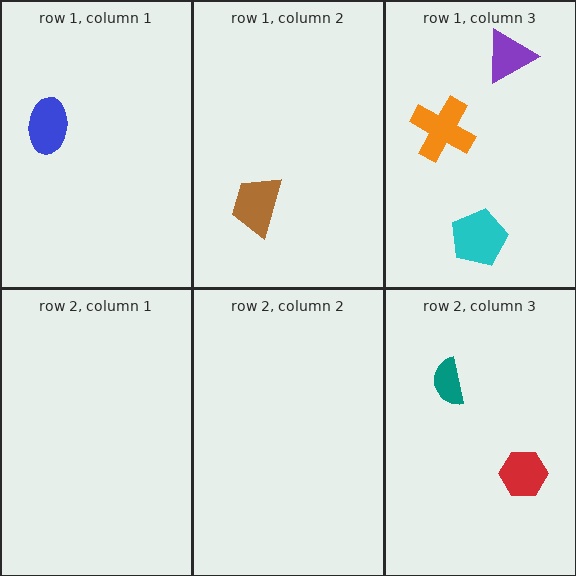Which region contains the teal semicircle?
The row 2, column 3 region.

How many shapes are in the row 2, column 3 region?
2.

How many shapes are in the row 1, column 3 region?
3.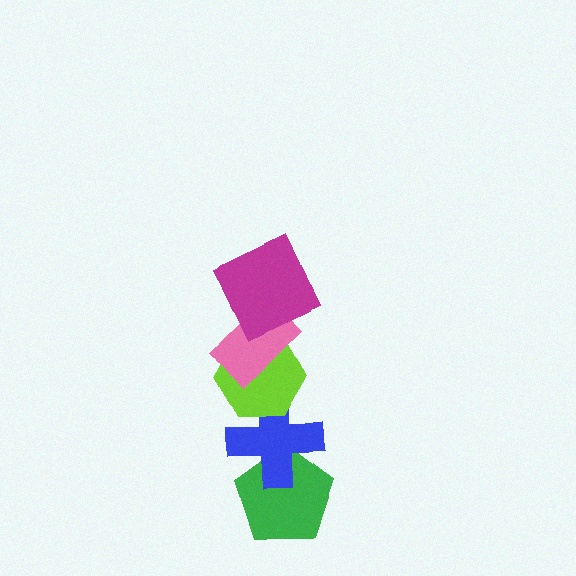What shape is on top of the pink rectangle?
The magenta square is on top of the pink rectangle.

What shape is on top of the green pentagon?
The blue cross is on top of the green pentagon.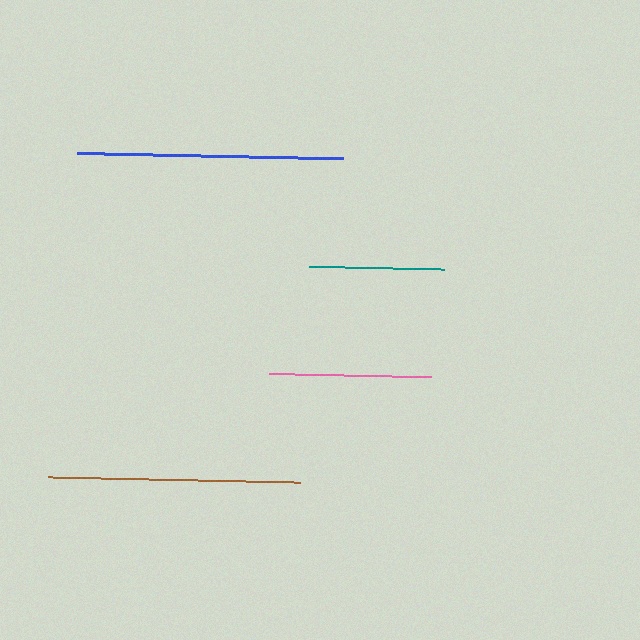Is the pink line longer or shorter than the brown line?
The brown line is longer than the pink line.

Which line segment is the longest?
The blue line is the longest at approximately 266 pixels.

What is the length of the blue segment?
The blue segment is approximately 266 pixels long.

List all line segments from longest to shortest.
From longest to shortest: blue, brown, pink, teal.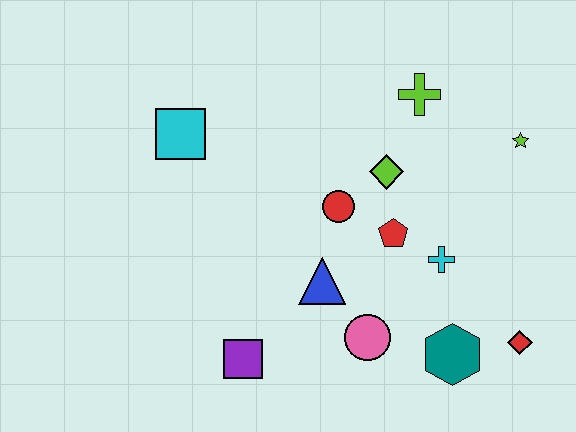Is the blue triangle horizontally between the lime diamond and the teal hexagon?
No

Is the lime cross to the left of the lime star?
Yes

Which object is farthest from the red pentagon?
The cyan square is farthest from the red pentagon.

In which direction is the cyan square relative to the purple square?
The cyan square is above the purple square.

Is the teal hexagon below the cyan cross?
Yes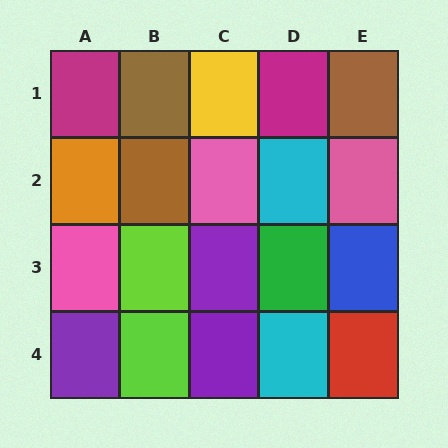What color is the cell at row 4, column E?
Red.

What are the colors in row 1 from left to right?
Magenta, brown, yellow, magenta, brown.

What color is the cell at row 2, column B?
Brown.